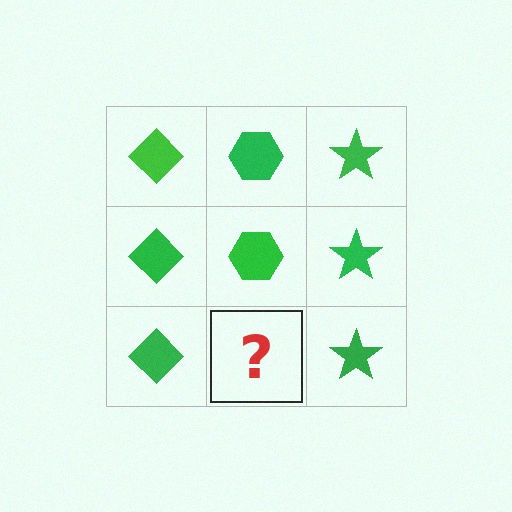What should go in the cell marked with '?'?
The missing cell should contain a green hexagon.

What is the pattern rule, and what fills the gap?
The rule is that each column has a consistent shape. The gap should be filled with a green hexagon.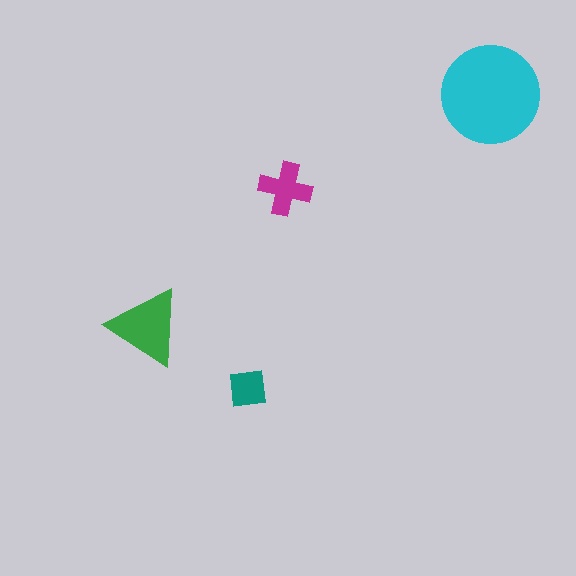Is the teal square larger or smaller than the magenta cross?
Smaller.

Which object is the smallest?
The teal square.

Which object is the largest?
The cyan circle.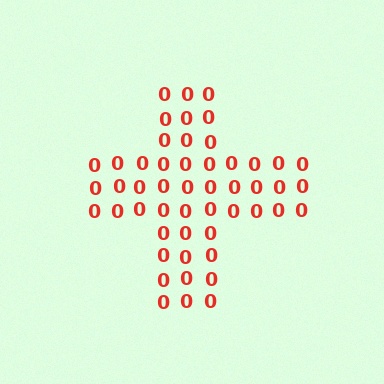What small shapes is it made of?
It is made of small digit 0's.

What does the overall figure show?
The overall figure shows a cross.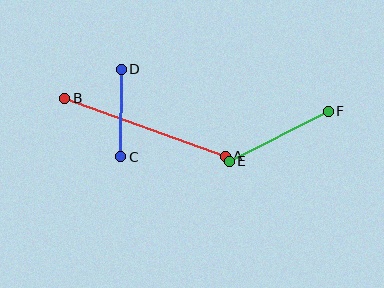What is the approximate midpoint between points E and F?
The midpoint is at approximately (279, 136) pixels.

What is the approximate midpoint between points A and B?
The midpoint is at approximately (145, 127) pixels.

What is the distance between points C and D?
The distance is approximately 87 pixels.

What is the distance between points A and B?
The distance is approximately 171 pixels.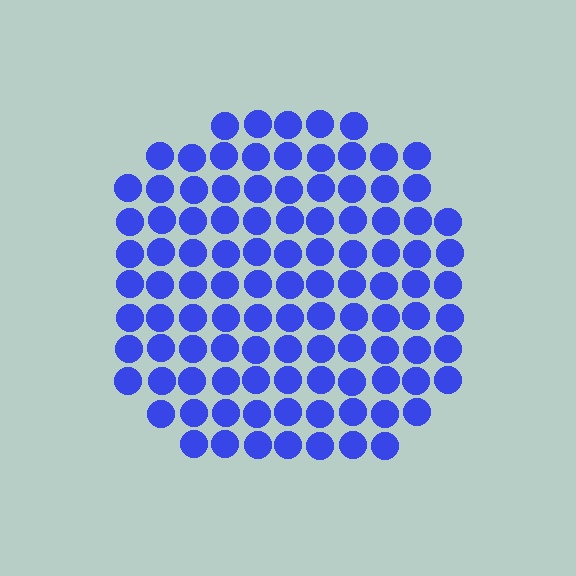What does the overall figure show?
The overall figure shows a circle.